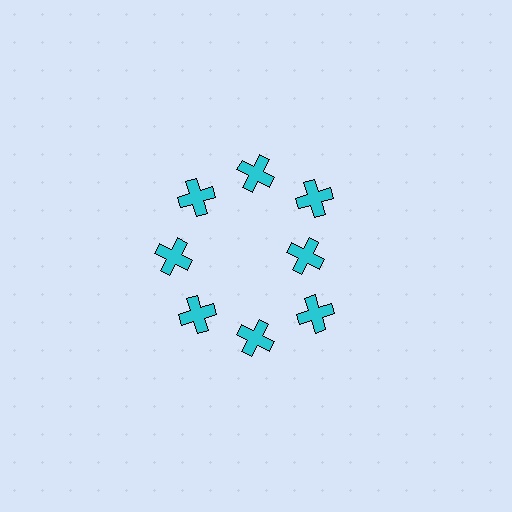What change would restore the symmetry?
The symmetry would be restored by moving it outward, back onto the ring so that all 8 crosses sit at equal angles and equal distance from the center.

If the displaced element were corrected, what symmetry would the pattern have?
It would have 8-fold rotational symmetry — the pattern would map onto itself every 45 degrees.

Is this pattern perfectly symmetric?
No. The 8 cyan crosses are arranged in a ring, but one element near the 3 o'clock position is pulled inward toward the center, breaking the 8-fold rotational symmetry.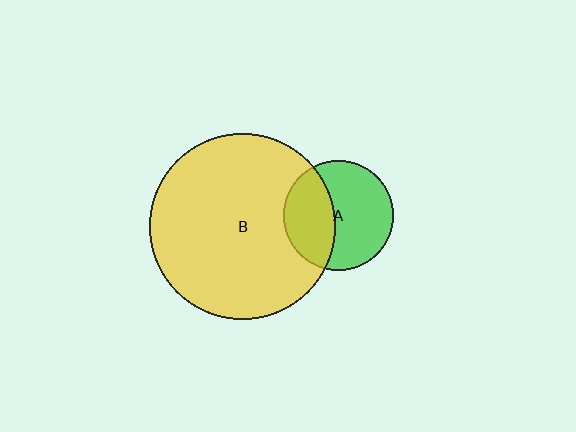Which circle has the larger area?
Circle B (yellow).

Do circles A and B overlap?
Yes.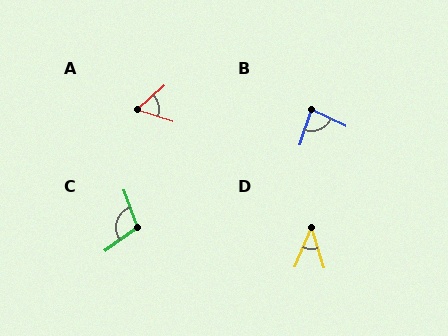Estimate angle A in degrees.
Approximately 59 degrees.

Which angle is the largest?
C, at approximately 106 degrees.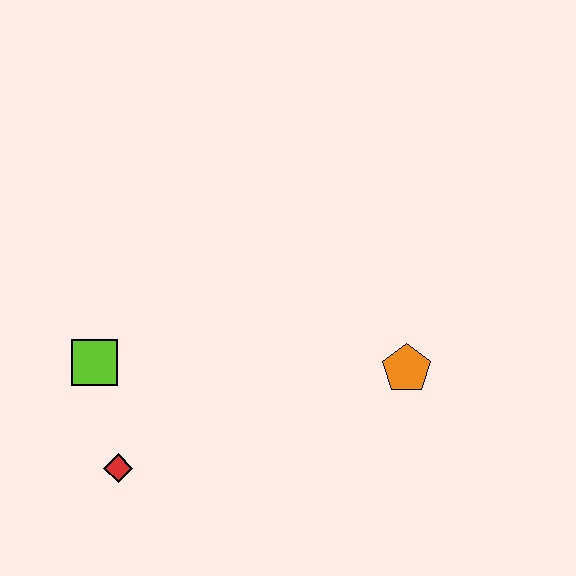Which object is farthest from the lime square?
The orange pentagon is farthest from the lime square.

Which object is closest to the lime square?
The red diamond is closest to the lime square.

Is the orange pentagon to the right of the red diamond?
Yes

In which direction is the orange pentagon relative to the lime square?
The orange pentagon is to the right of the lime square.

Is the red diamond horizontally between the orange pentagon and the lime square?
Yes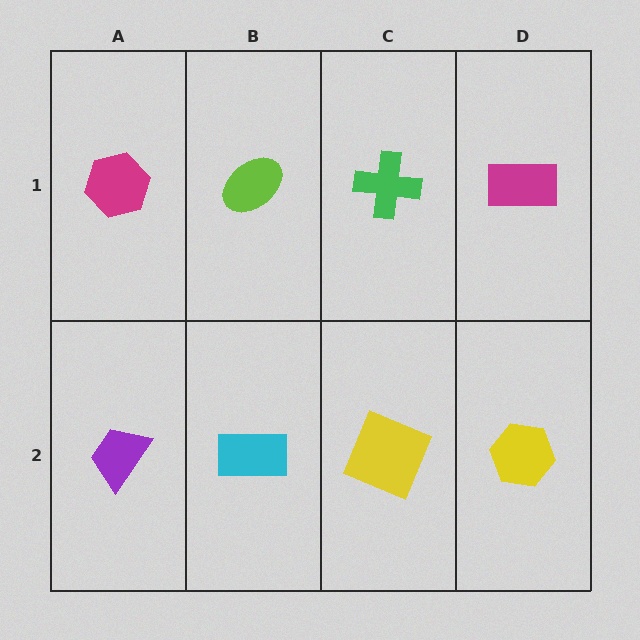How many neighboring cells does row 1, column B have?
3.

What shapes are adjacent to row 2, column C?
A green cross (row 1, column C), a cyan rectangle (row 2, column B), a yellow hexagon (row 2, column D).